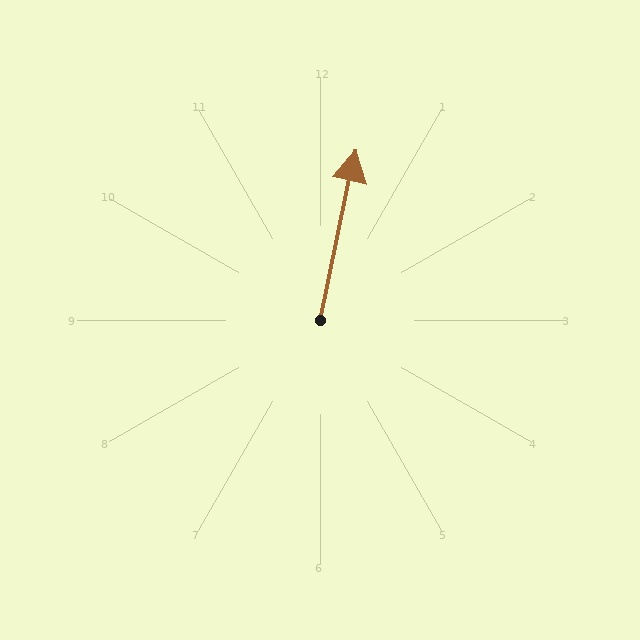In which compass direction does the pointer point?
North.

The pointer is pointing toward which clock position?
Roughly 12 o'clock.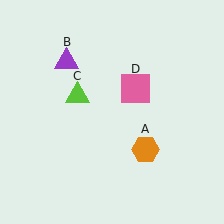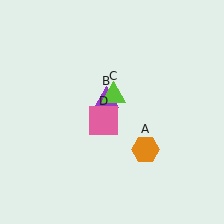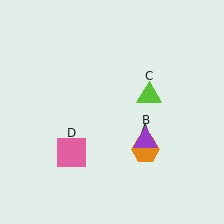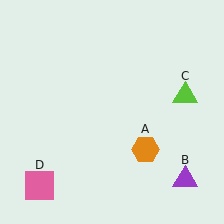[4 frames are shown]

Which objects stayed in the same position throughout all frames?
Orange hexagon (object A) remained stationary.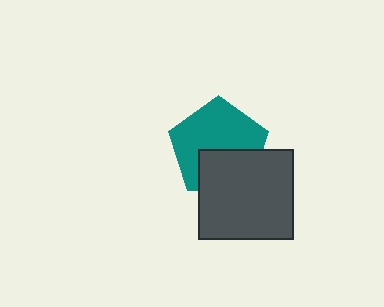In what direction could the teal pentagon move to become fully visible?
The teal pentagon could move up. That would shift it out from behind the dark gray rectangle entirely.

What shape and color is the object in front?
The object in front is a dark gray rectangle.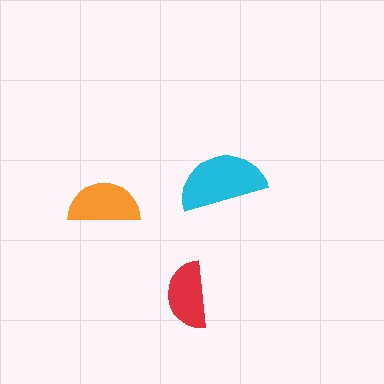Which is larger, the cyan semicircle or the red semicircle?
The cyan one.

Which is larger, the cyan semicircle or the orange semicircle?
The cyan one.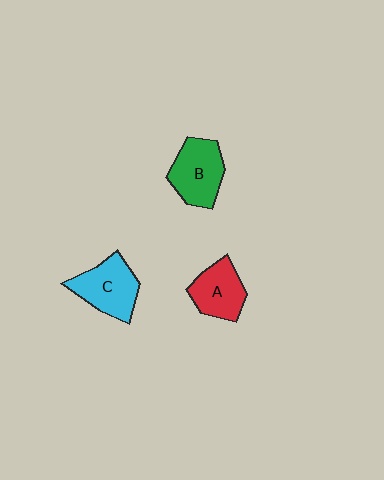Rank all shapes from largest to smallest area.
From largest to smallest: C (cyan), B (green), A (red).